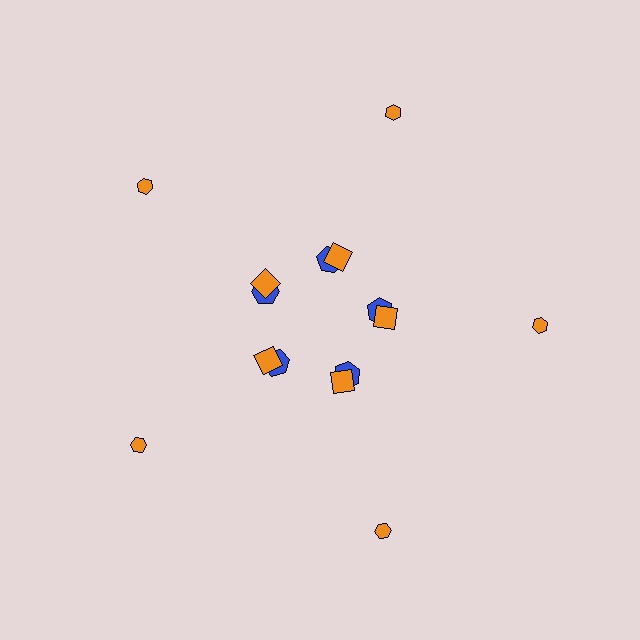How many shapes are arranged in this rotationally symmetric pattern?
There are 15 shapes, arranged in 5 groups of 3.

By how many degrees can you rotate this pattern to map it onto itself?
The pattern maps onto itself every 72 degrees of rotation.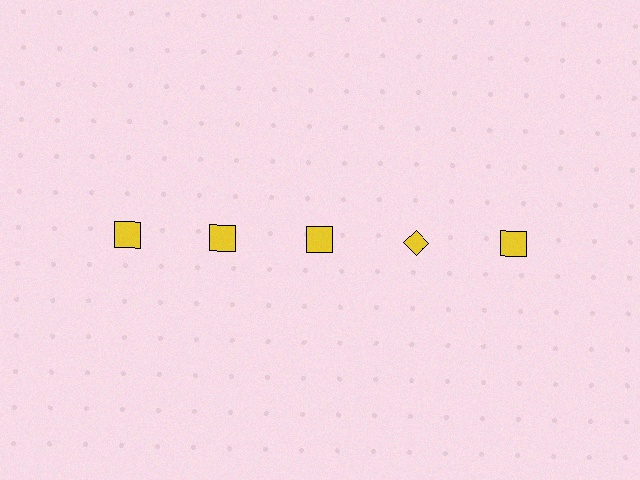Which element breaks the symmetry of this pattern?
The yellow diamond in the top row, second from right column breaks the symmetry. All other shapes are yellow squares.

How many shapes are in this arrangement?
There are 5 shapes arranged in a grid pattern.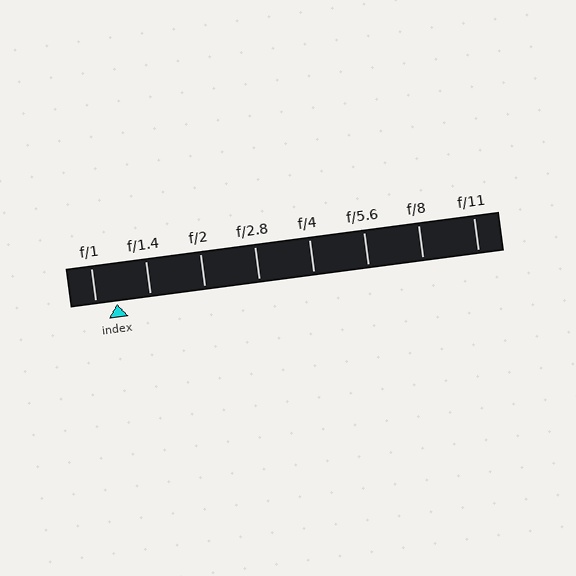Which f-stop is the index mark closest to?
The index mark is closest to f/1.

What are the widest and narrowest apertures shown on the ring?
The widest aperture shown is f/1 and the narrowest is f/11.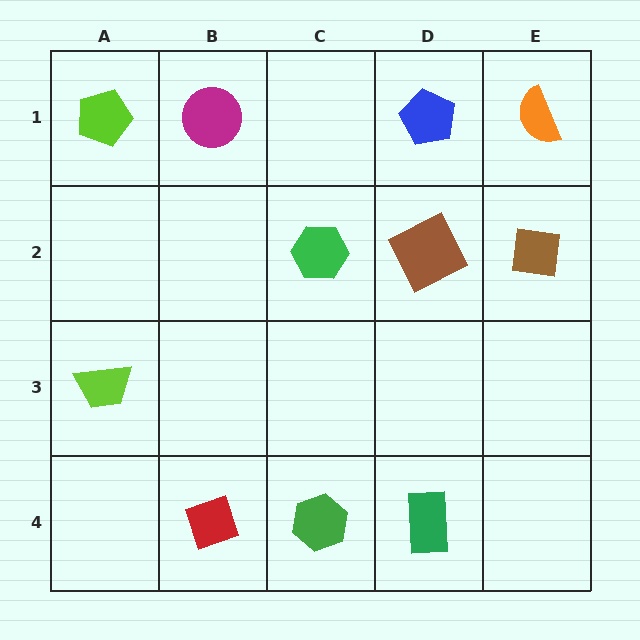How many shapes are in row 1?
4 shapes.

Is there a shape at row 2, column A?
No, that cell is empty.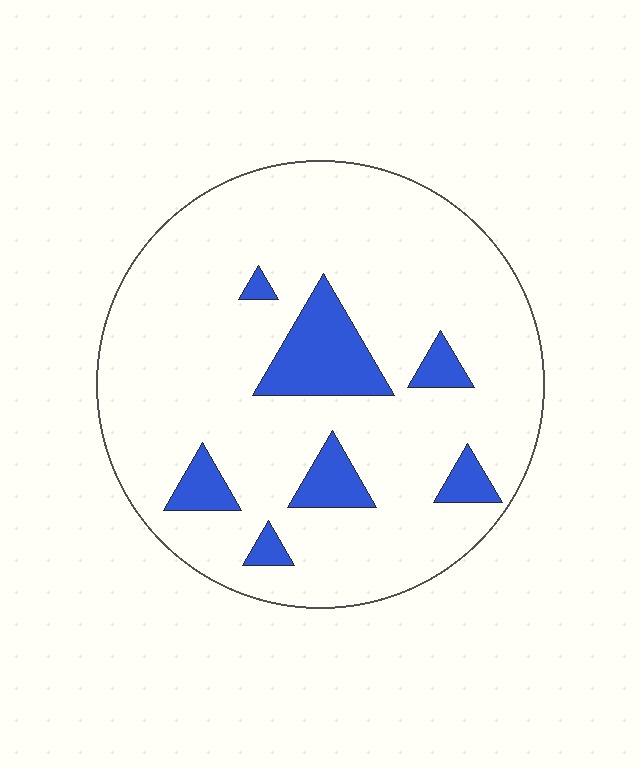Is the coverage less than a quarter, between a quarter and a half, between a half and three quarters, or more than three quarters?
Less than a quarter.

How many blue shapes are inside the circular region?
7.